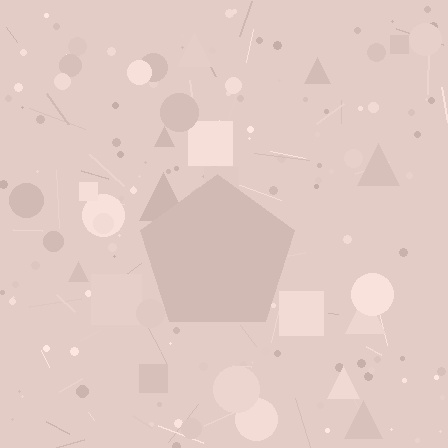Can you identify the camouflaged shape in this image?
The camouflaged shape is a pentagon.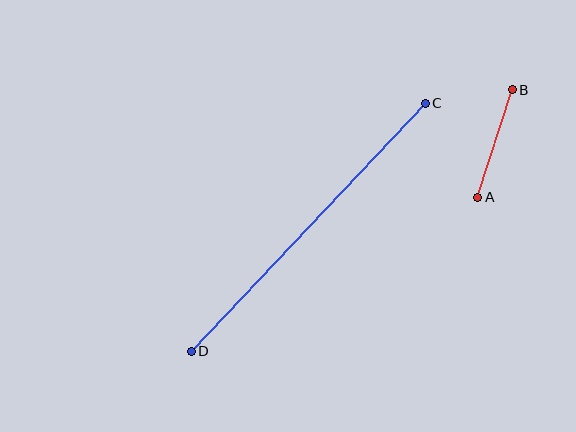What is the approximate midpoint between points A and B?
The midpoint is at approximately (495, 143) pixels.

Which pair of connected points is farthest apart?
Points C and D are farthest apart.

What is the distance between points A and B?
The distance is approximately 113 pixels.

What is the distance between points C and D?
The distance is approximately 341 pixels.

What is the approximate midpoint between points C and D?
The midpoint is at approximately (308, 227) pixels.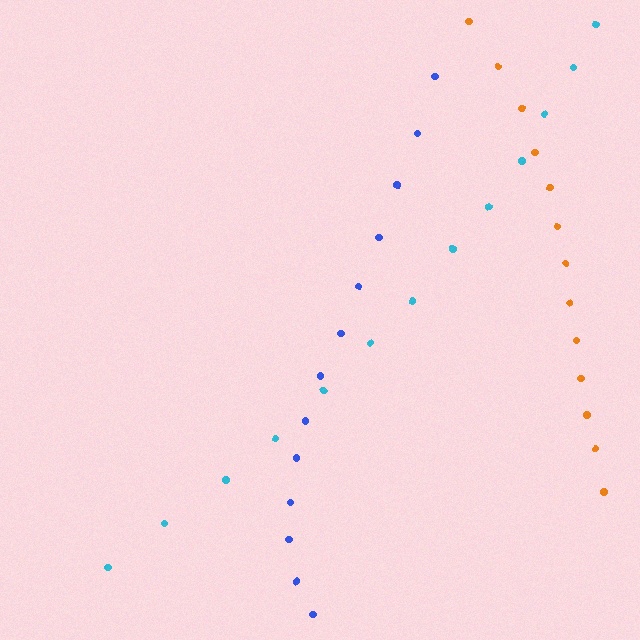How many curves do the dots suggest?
There are 3 distinct paths.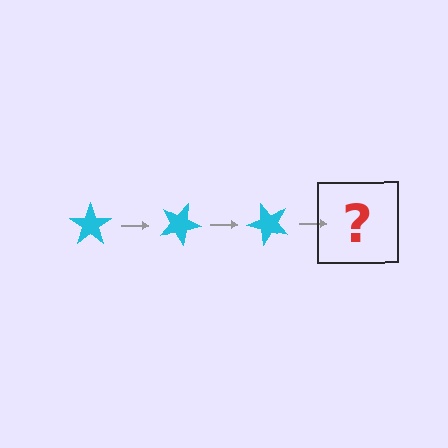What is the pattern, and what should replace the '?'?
The pattern is that the star rotates 25 degrees each step. The '?' should be a cyan star rotated 75 degrees.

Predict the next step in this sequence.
The next step is a cyan star rotated 75 degrees.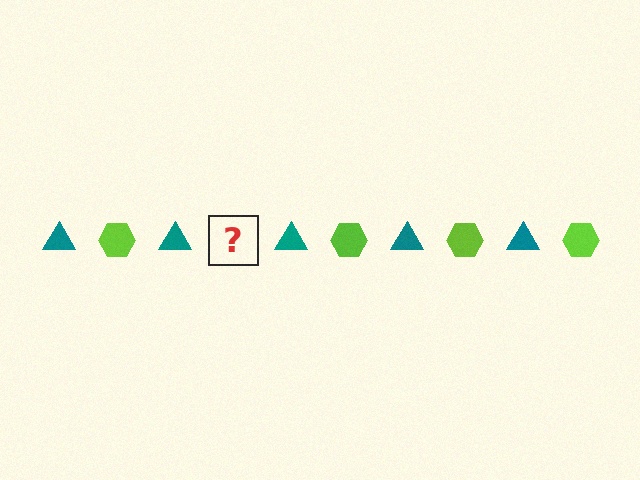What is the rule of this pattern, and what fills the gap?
The rule is that the pattern alternates between teal triangle and lime hexagon. The gap should be filled with a lime hexagon.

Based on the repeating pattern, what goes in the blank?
The blank should be a lime hexagon.